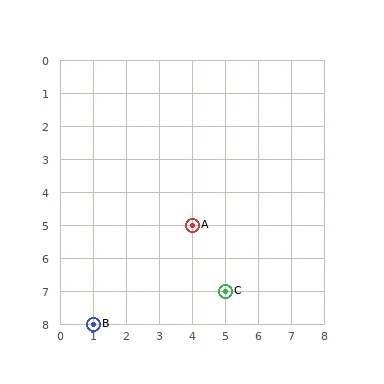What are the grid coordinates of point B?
Point B is at grid coordinates (1, 8).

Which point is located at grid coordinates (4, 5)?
Point A is at (4, 5).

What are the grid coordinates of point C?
Point C is at grid coordinates (5, 7).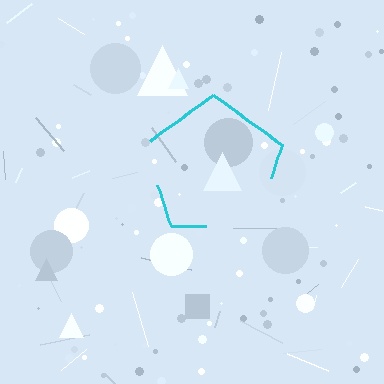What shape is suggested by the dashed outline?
The dashed outline suggests a pentagon.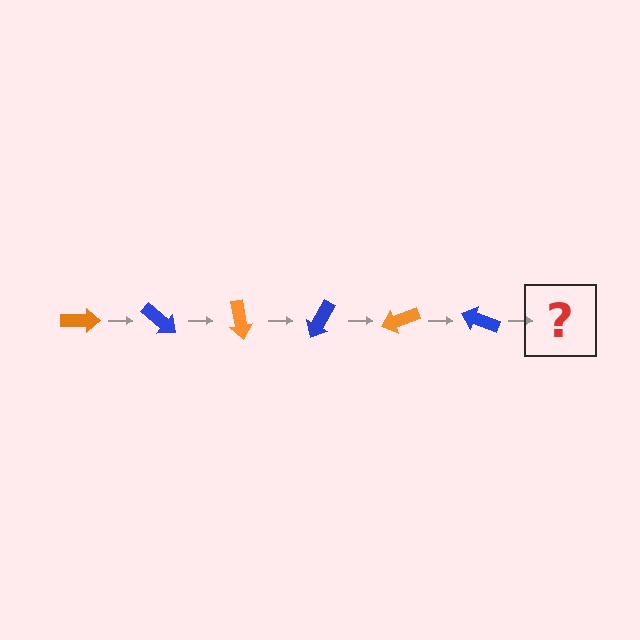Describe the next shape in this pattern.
It should be an orange arrow, rotated 240 degrees from the start.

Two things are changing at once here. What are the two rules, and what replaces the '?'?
The two rules are that it rotates 40 degrees each step and the color cycles through orange and blue. The '?' should be an orange arrow, rotated 240 degrees from the start.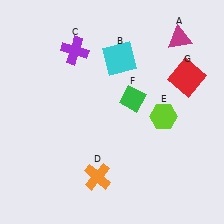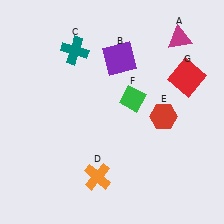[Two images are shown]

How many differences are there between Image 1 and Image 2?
There are 3 differences between the two images.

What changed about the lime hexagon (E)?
In Image 1, E is lime. In Image 2, it changed to red.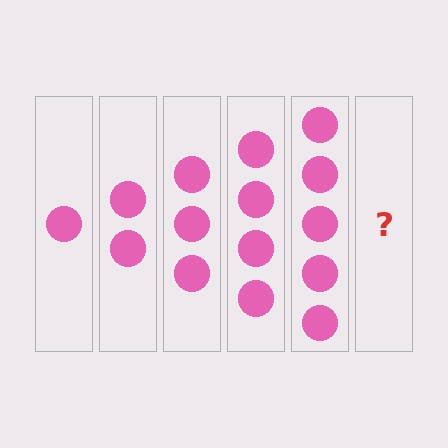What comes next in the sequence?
The next element should be 6 circles.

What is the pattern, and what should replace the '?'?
The pattern is that each step adds one more circle. The '?' should be 6 circles.